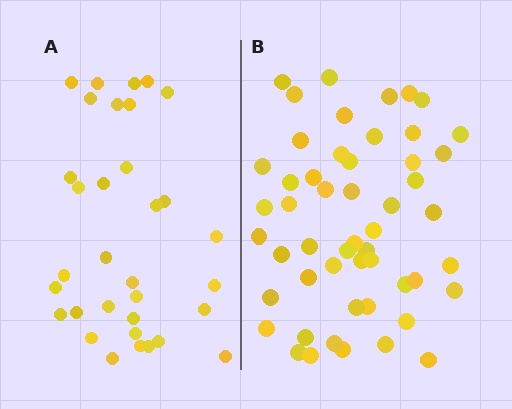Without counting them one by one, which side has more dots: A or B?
Region B (the right region) has more dots.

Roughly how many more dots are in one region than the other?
Region B has approximately 20 more dots than region A.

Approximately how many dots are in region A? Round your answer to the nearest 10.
About 30 dots. (The exact count is 33, which rounds to 30.)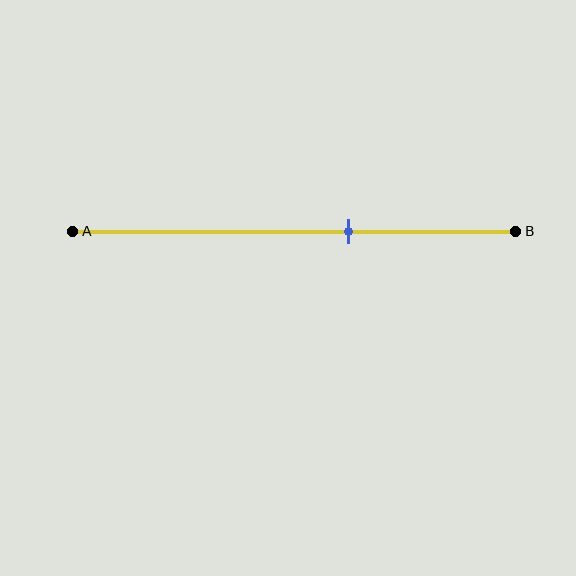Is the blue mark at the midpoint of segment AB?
No, the mark is at about 60% from A, not at the 50% midpoint.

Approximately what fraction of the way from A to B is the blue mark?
The blue mark is approximately 60% of the way from A to B.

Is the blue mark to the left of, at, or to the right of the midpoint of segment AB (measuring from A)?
The blue mark is to the right of the midpoint of segment AB.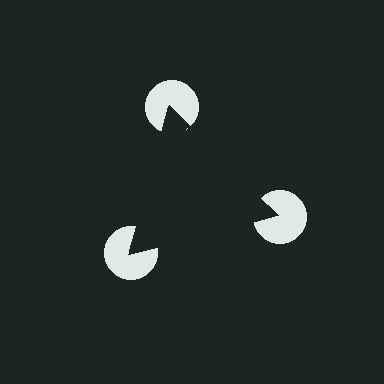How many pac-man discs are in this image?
There are 3 — one at each vertex of the illusory triangle.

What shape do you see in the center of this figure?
An illusory triangle — its edges are inferred from the aligned wedge cuts in the pac-man discs, not physically drawn.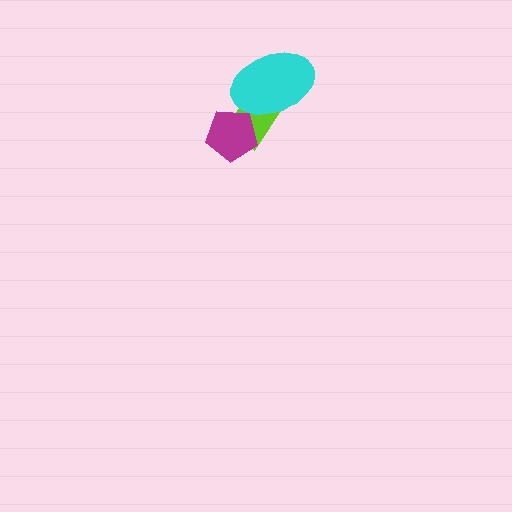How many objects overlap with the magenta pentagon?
1 object overlaps with the magenta pentagon.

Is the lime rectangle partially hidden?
Yes, it is partially covered by another shape.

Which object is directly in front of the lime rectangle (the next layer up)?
The magenta pentagon is directly in front of the lime rectangle.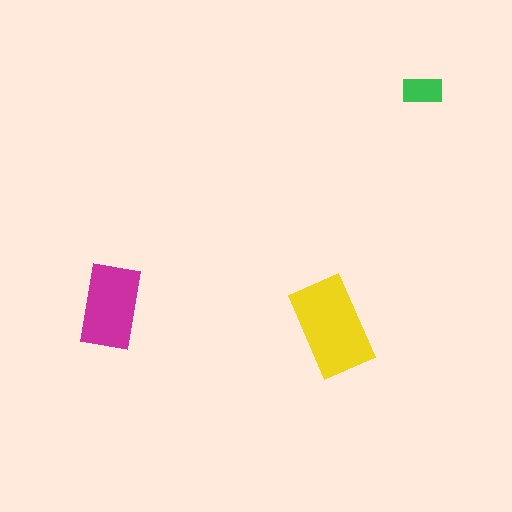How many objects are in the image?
There are 3 objects in the image.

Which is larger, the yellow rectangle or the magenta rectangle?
The yellow one.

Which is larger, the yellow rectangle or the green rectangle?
The yellow one.